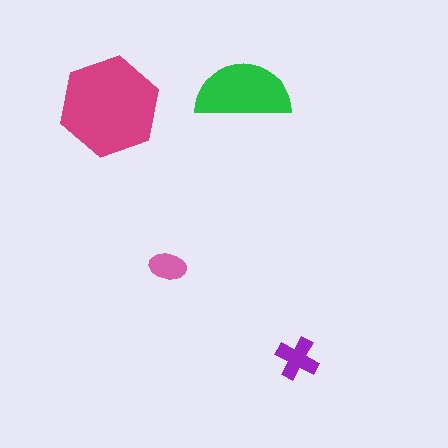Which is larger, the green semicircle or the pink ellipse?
The green semicircle.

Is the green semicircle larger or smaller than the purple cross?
Larger.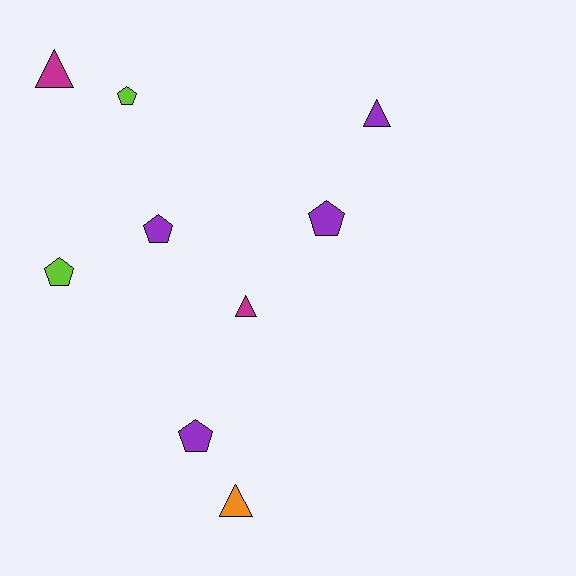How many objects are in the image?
There are 9 objects.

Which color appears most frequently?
Purple, with 4 objects.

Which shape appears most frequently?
Pentagon, with 5 objects.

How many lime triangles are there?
There are no lime triangles.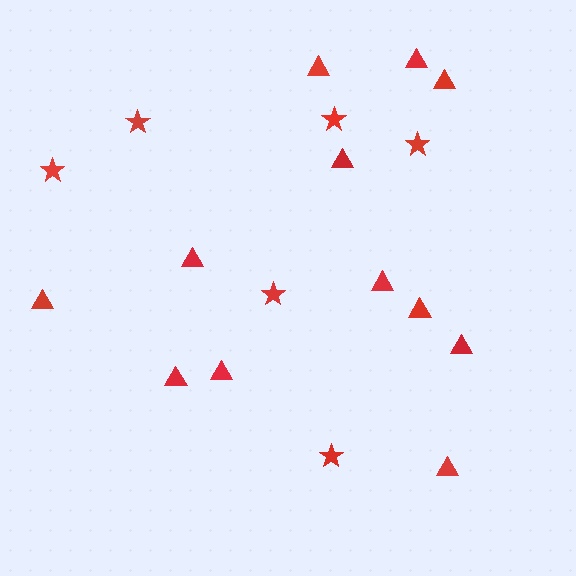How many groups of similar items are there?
There are 2 groups: one group of triangles (12) and one group of stars (6).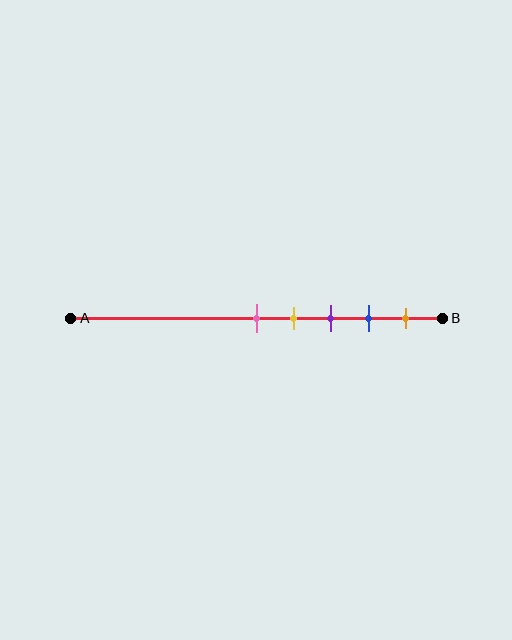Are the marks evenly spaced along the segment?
Yes, the marks are approximately evenly spaced.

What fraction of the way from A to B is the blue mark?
The blue mark is approximately 80% (0.8) of the way from A to B.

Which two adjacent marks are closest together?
The pink and yellow marks are the closest adjacent pair.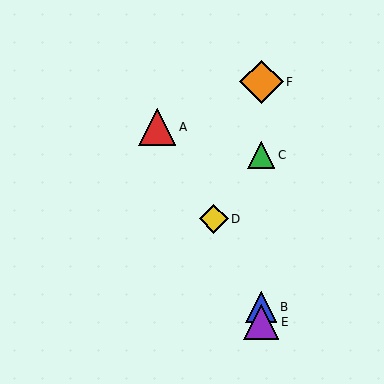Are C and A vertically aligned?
No, C is at x≈261 and A is at x≈157.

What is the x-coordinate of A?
Object A is at x≈157.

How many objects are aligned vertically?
4 objects (B, C, E, F) are aligned vertically.